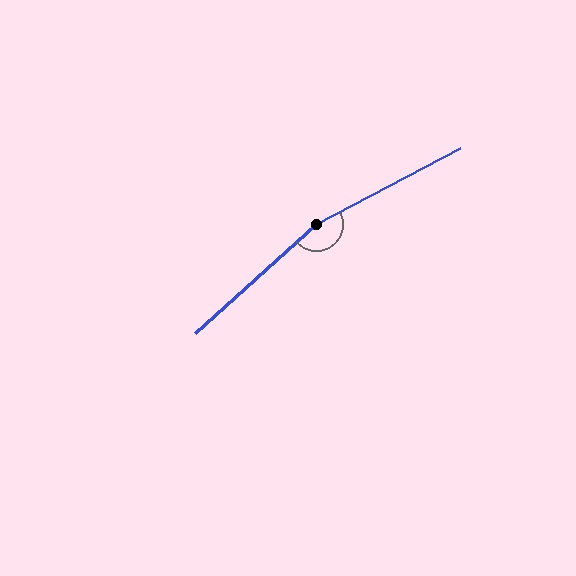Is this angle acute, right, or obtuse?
It is obtuse.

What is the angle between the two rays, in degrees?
Approximately 166 degrees.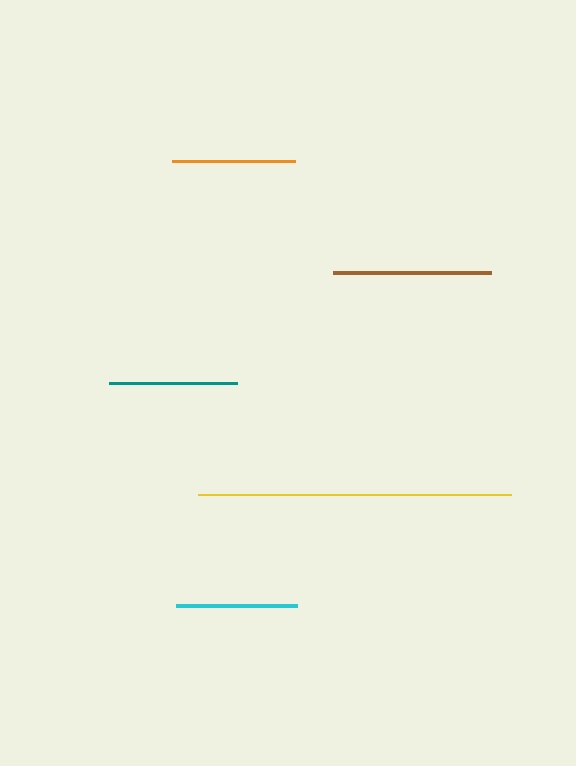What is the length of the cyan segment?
The cyan segment is approximately 120 pixels long.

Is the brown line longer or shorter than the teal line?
The brown line is longer than the teal line.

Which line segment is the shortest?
The cyan line is the shortest at approximately 120 pixels.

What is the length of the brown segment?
The brown segment is approximately 158 pixels long.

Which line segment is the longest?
The yellow line is the longest at approximately 312 pixels.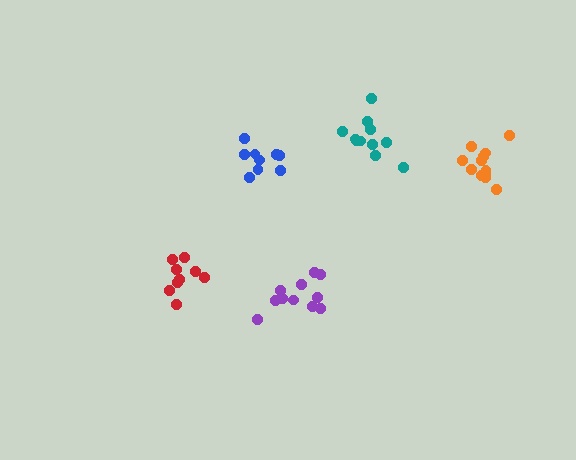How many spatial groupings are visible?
There are 5 spatial groupings.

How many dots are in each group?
Group 1: 12 dots, Group 2: 10 dots, Group 3: 11 dots, Group 4: 9 dots, Group 5: 11 dots (53 total).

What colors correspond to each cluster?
The clusters are colored: orange, red, teal, blue, purple.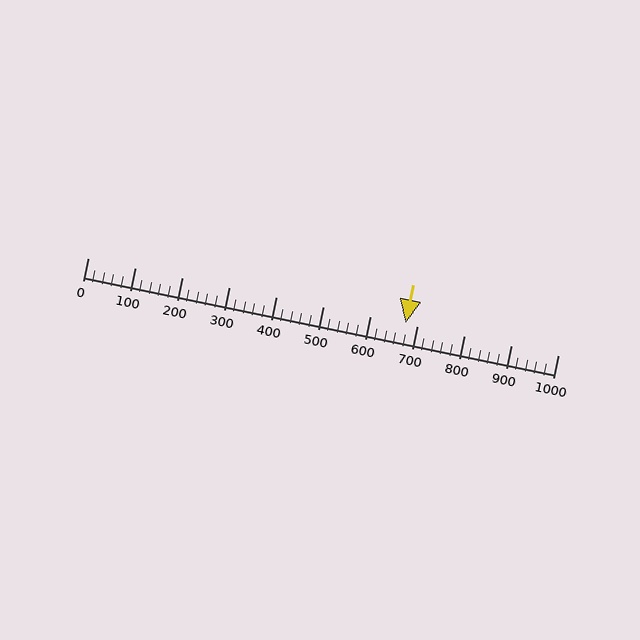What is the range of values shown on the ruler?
The ruler shows values from 0 to 1000.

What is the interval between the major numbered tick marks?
The major tick marks are spaced 100 units apart.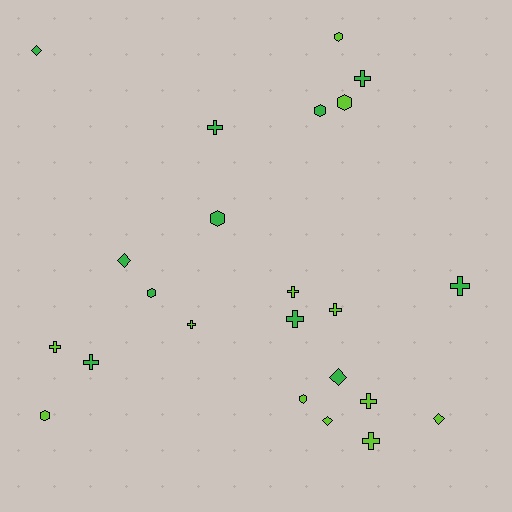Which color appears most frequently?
Lime, with 12 objects.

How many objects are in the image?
There are 23 objects.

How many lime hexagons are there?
There are 4 lime hexagons.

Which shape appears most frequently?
Cross, with 11 objects.